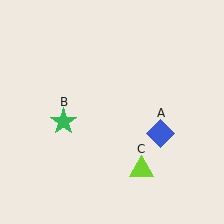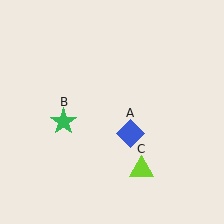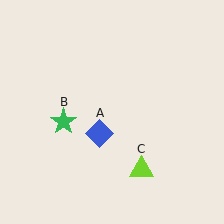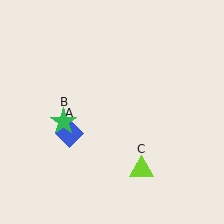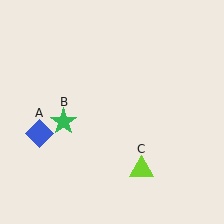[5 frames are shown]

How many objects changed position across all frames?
1 object changed position: blue diamond (object A).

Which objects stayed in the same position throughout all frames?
Green star (object B) and lime triangle (object C) remained stationary.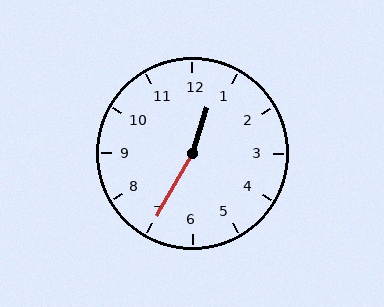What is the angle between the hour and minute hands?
Approximately 168 degrees.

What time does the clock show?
12:35.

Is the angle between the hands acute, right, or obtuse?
It is obtuse.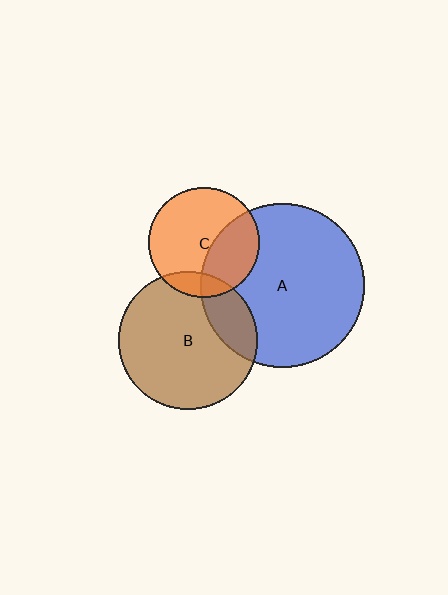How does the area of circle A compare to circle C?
Approximately 2.2 times.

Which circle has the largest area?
Circle A (blue).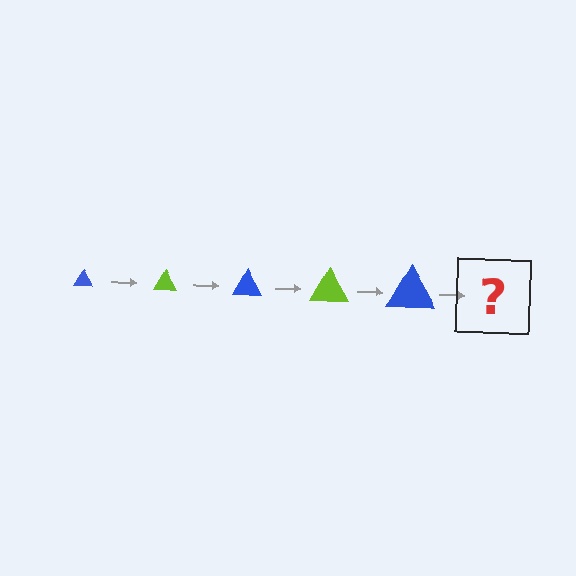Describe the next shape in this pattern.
It should be a lime triangle, larger than the previous one.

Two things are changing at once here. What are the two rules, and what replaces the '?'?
The two rules are that the triangle grows larger each step and the color cycles through blue and lime. The '?' should be a lime triangle, larger than the previous one.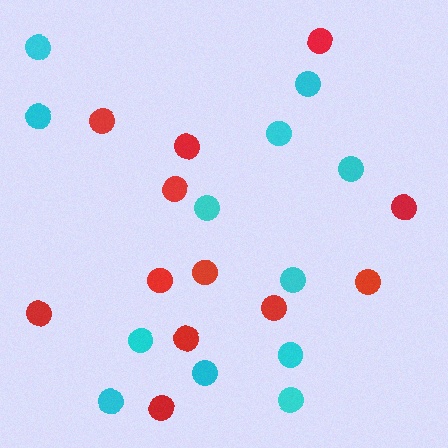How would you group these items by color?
There are 2 groups: one group of red circles (12) and one group of cyan circles (12).